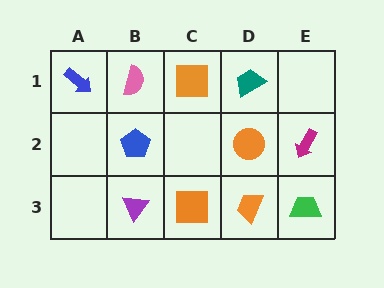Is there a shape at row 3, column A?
No, that cell is empty.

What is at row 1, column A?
A blue arrow.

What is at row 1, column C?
An orange square.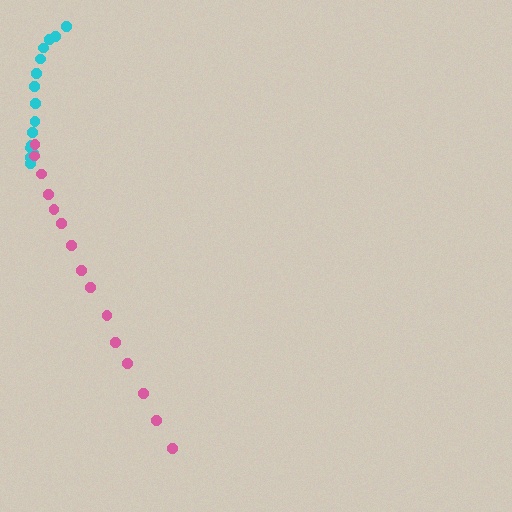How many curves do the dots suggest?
There are 2 distinct paths.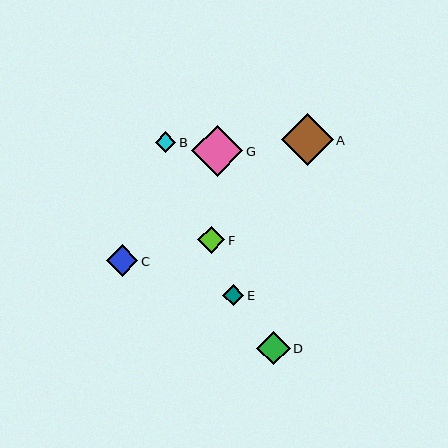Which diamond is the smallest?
Diamond B is the smallest with a size of approximately 21 pixels.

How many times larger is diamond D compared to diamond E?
Diamond D is approximately 1.6 times the size of diamond E.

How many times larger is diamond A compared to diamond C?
Diamond A is approximately 1.7 times the size of diamond C.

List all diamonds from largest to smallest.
From largest to smallest: A, G, D, C, F, E, B.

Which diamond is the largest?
Diamond A is the largest with a size of approximately 52 pixels.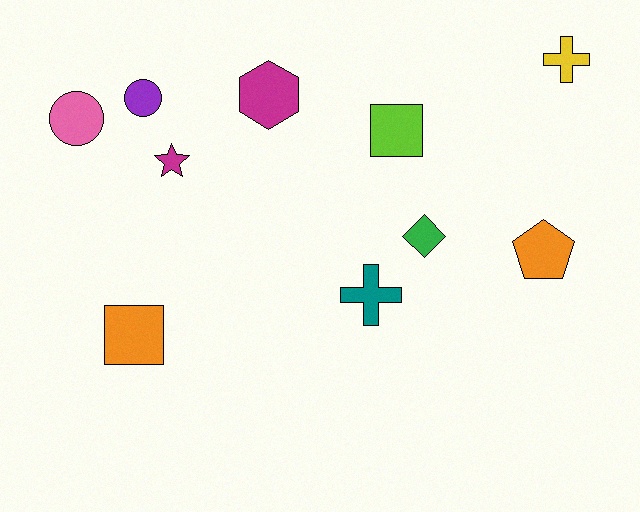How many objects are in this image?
There are 10 objects.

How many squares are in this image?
There are 2 squares.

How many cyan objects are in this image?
There are no cyan objects.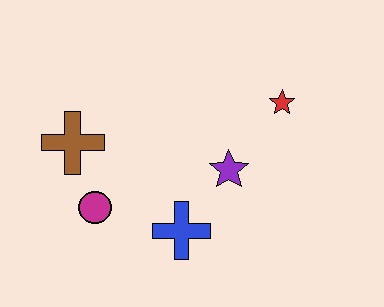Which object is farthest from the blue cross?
The red star is farthest from the blue cross.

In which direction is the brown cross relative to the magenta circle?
The brown cross is above the magenta circle.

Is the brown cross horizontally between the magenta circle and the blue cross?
No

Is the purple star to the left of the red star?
Yes